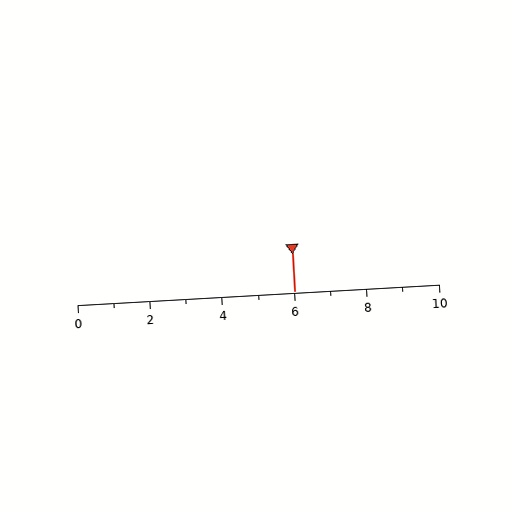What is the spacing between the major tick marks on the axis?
The major ticks are spaced 2 apart.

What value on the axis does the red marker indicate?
The marker indicates approximately 6.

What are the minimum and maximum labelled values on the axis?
The axis runs from 0 to 10.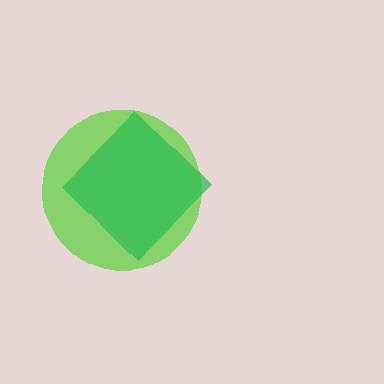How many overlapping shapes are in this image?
There are 2 overlapping shapes in the image.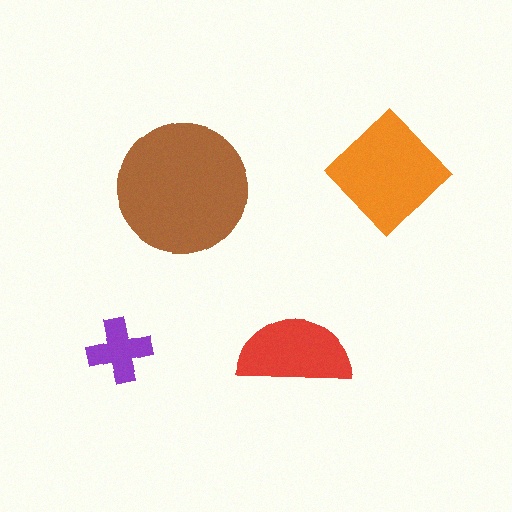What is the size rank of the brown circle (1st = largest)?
1st.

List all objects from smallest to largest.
The purple cross, the red semicircle, the orange diamond, the brown circle.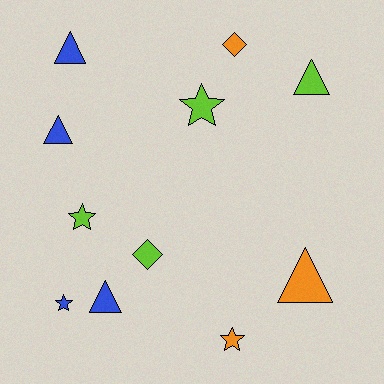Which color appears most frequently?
Lime, with 4 objects.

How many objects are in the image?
There are 11 objects.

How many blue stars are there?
There is 1 blue star.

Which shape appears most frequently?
Triangle, with 5 objects.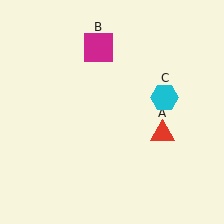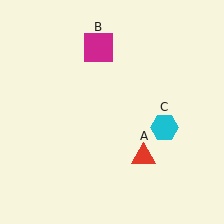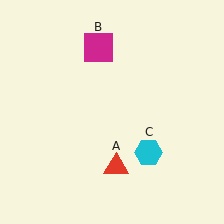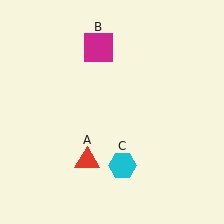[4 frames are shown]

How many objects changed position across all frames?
2 objects changed position: red triangle (object A), cyan hexagon (object C).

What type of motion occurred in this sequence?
The red triangle (object A), cyan hexagon (object C) rotated clockwise around the center of the scene.